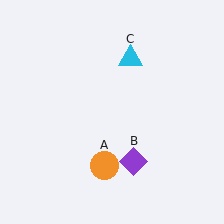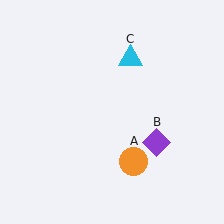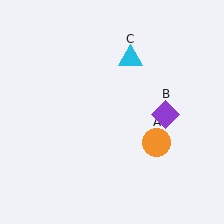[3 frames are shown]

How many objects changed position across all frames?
2 objects changed position: orange circle (object A), purple diamond (object B).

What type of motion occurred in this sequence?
The orange circle (object A), purple diamond (object B) rotated counterclockwise around the center of the scene.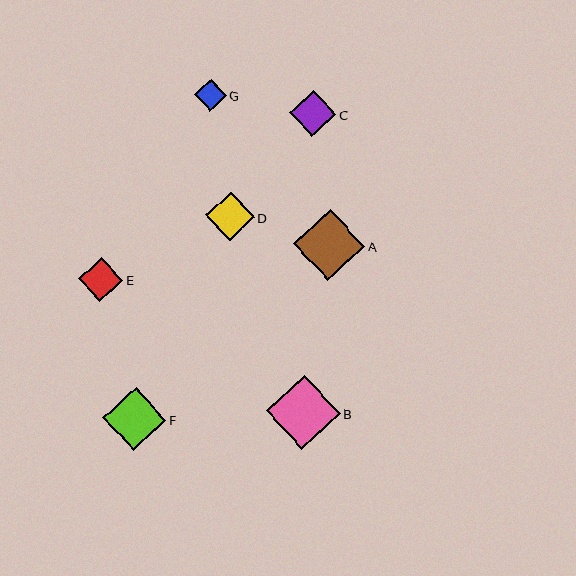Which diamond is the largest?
Diamond B is the largest with a size of approximately 74 pixels.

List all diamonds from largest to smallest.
From largest to smallest: B, A, F, D, C, E, G.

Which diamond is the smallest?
Diamond G is the smallest with a size of approximately 32 pixels.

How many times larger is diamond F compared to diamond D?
Diamond F is approximately 1.3 times the size of diamond D.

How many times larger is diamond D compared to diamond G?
Diamond D is approximately 1.5 times the size of diamond G.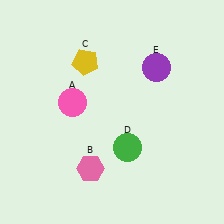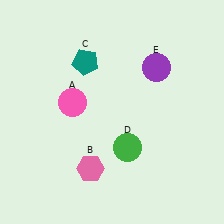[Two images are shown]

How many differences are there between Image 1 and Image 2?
There is 1 difference between the two images.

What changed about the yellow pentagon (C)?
In Image 1, C is yellow. In Image 2, it changed to teal.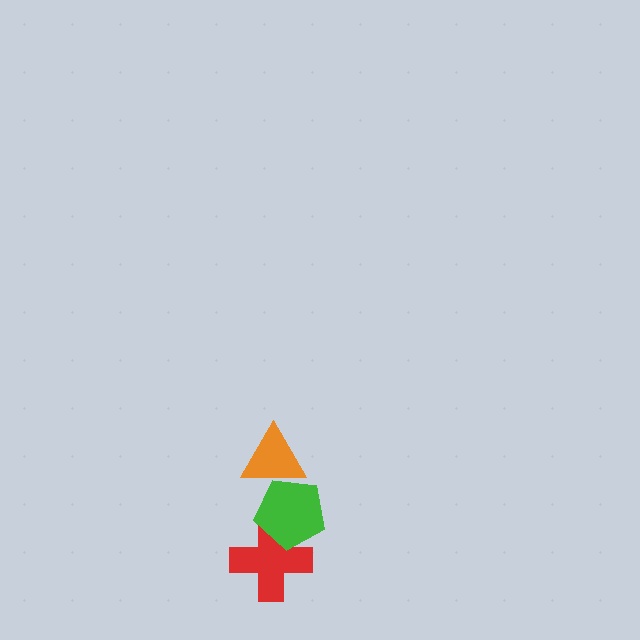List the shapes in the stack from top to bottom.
From top to bottom: the orange triangle, the green pentagon, the red cross.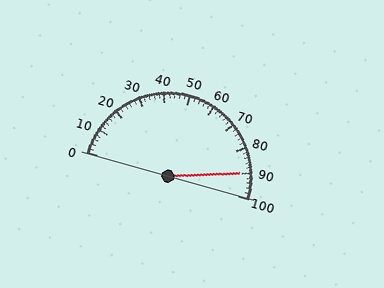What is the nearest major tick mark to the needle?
The nearest major tick mark is 90.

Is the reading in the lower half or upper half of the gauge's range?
The reading is in the upper half of the range (0 to 100).